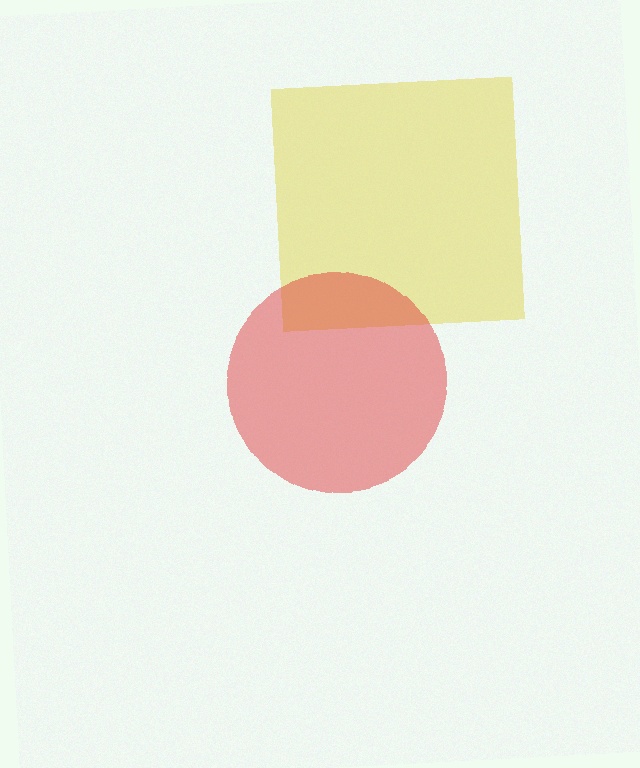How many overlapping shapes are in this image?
There are 2 overlapping shapes in the image.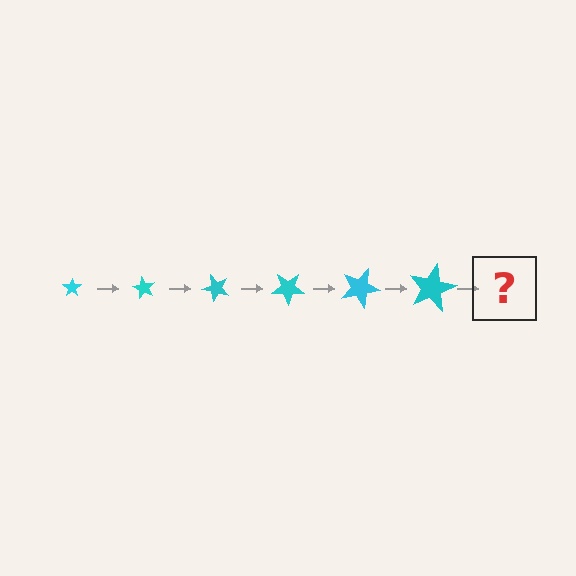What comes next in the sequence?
The next element should be a star, larger than the previous one and rotated 360 degrees from the start.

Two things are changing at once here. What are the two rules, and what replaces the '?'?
The two rules are that the star grows larger each step and it rotates 60 degrees each step. The '?' should be a star, larger than the previous one and rotated 360 degrees from the start.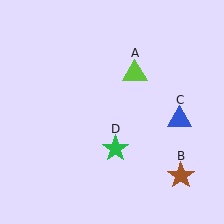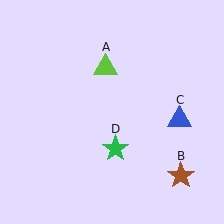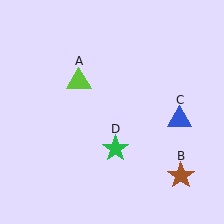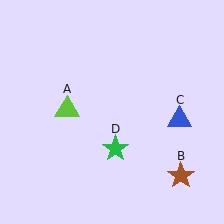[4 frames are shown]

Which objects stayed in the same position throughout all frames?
Brown star (object B) and blue triangle (object C) and green star (object D) remained stationary.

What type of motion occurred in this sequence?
The lime triangle (object A) rotated counterclockwise around the center of the scene.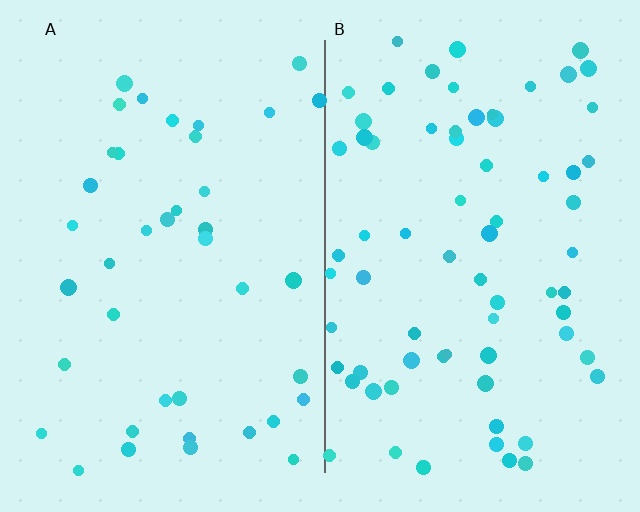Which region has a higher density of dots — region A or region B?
B (the right).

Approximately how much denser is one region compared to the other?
Approximately 1.8× — region B over region A.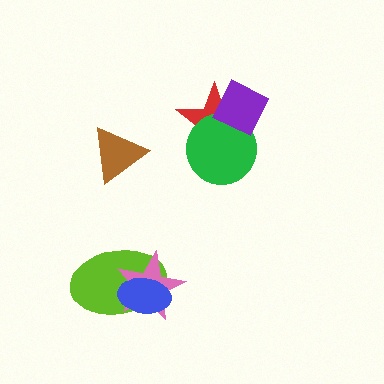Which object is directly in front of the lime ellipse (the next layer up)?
The pink star is directly in front of the lime ellipse.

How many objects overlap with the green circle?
2 objects overlap with the green circle.